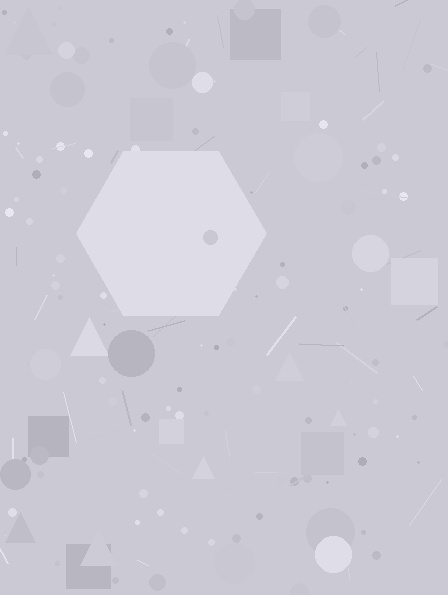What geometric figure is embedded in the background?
A hexagon is embedded in the background.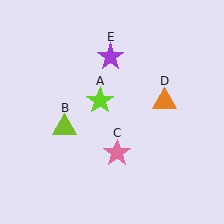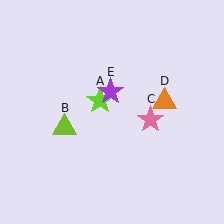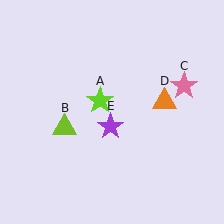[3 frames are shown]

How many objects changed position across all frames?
2 objects changed position: pink star (object C), purple star (object E).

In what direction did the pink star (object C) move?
The pink star (object C) moved up and to the right.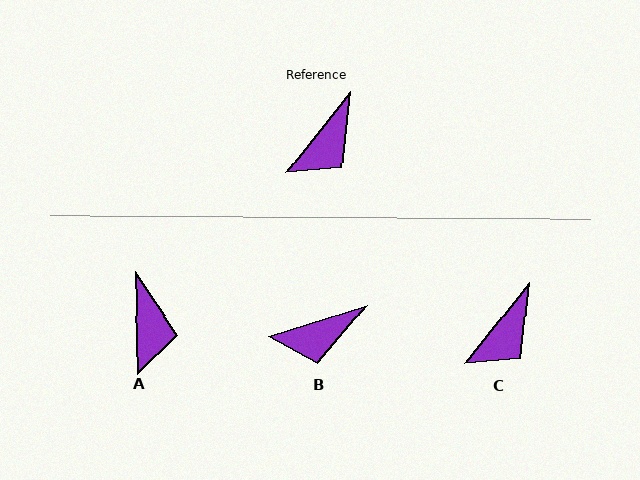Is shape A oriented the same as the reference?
No, it is off by about 40 degrees.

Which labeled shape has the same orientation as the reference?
C.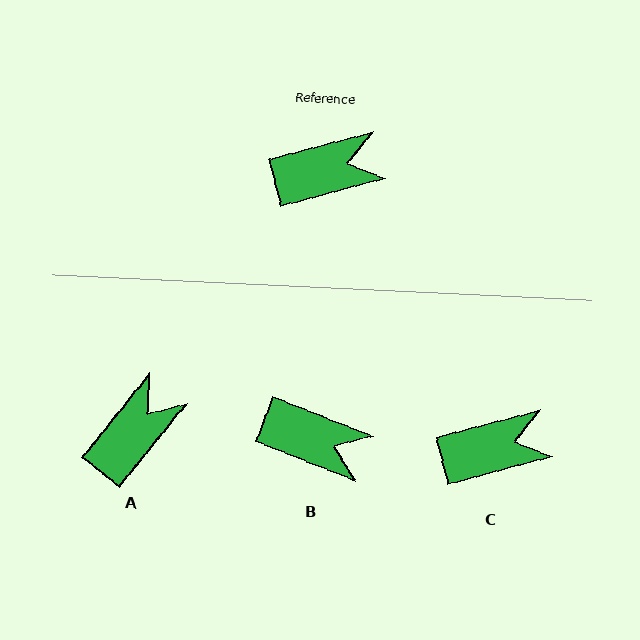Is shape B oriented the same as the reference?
No, it is off by about 36 degrees.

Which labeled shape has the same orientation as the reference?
C.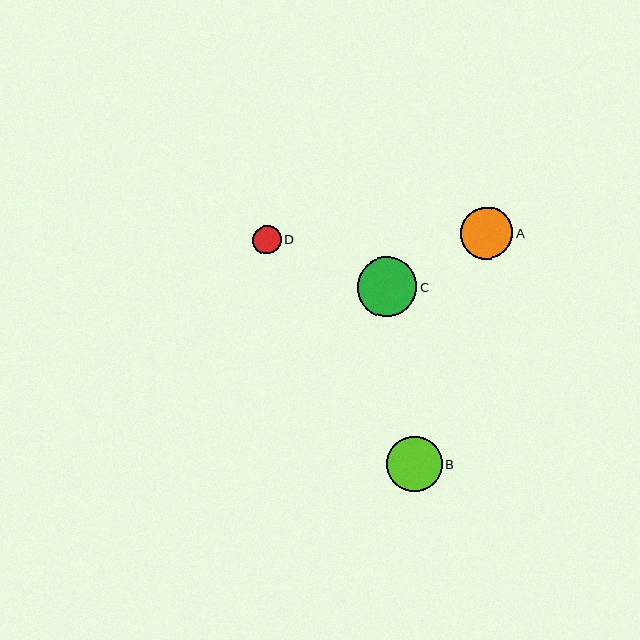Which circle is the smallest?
Circle D is the smallest with a size of approximately 28 pixels.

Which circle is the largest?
Circle C is the largest with a size of approximately 59 pixels.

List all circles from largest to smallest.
From largest to smallest: C, B, A, D.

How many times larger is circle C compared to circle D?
Circle C is approximately 2.1 times the size of circle D.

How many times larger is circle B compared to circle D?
Circle B is approximately 1.9 times the size of circle D.